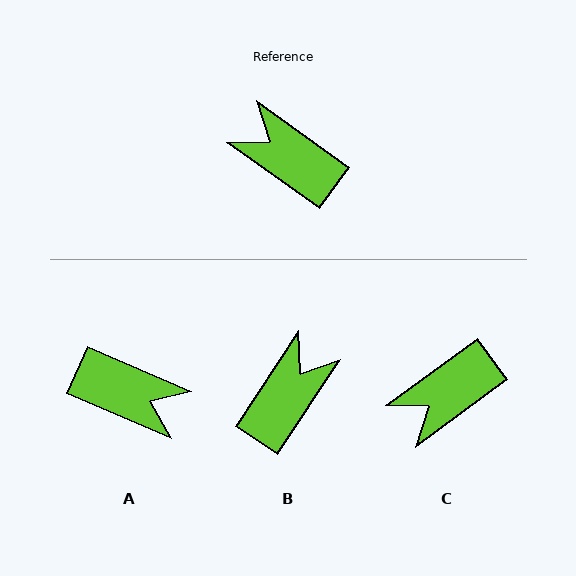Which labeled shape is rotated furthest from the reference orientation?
A, about 168 degrees away.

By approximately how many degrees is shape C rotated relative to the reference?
Approximately 72 degrees counter-clockwise.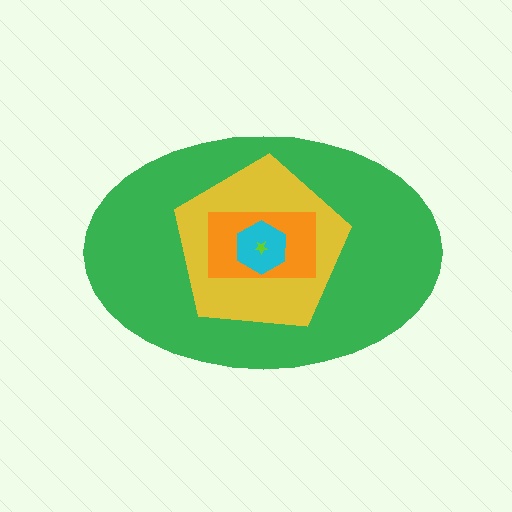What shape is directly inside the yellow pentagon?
The orange rectangle.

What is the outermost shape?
The green ellipse.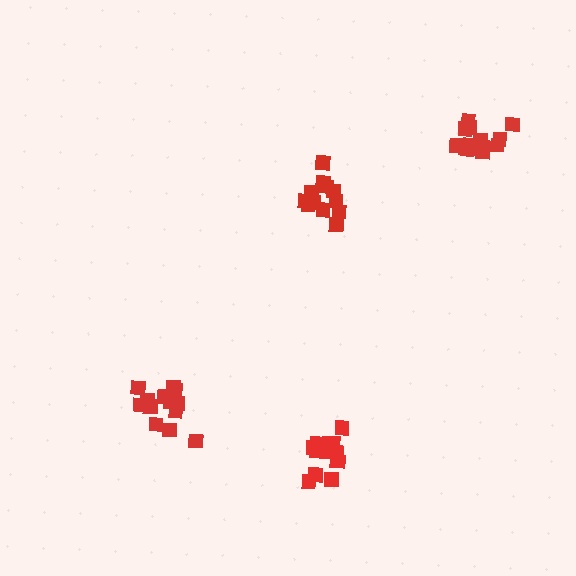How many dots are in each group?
Group 1: 13 dots, Group 2: 13 dots, Group 3: 15 dots, Group 4: 13 dots (54 total).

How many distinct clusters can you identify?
There are 4 distinct clusters.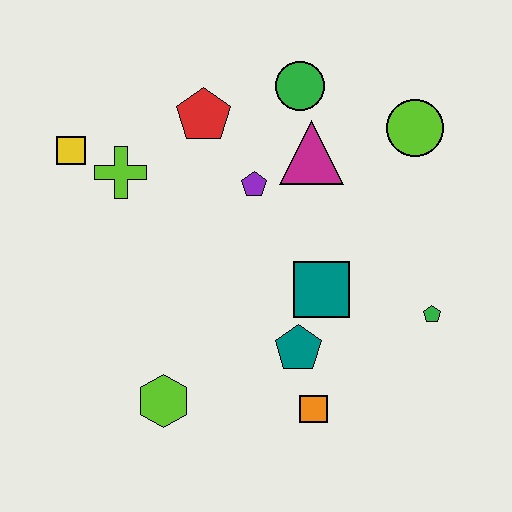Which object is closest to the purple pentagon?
The magenta triangle is closest to the purple pentagon.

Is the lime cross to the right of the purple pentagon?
No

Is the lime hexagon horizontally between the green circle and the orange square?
No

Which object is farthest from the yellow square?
The green pentagon is farthest from the yellow square.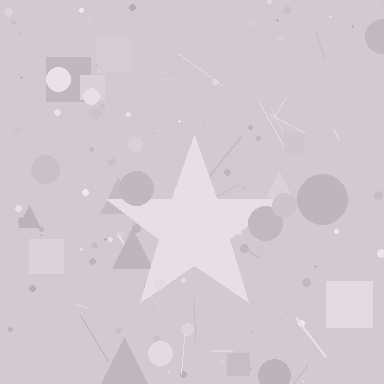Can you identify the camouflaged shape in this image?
The camouflaged shape is a star.